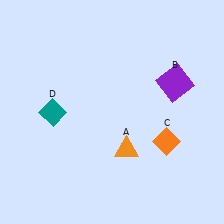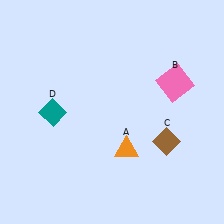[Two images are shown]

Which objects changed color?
B changed from purple to pink. C changed from orange to brown.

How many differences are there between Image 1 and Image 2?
There are 2 differences between the two images.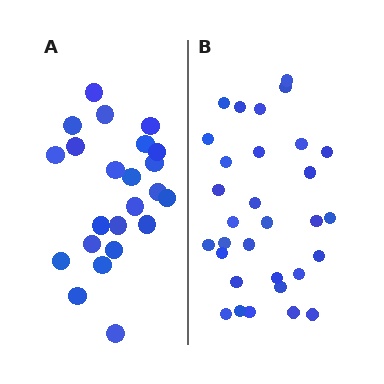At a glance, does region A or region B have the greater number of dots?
Region B (the right region) has more dots.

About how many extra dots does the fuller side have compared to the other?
Region B has roughly 8 or so more dots than region A.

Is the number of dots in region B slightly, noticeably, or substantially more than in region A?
Region B has noticeably more, but not dramatically so. The ratio is roughly 1.3 to 1.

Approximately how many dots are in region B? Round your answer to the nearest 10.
About 30 dots. (The exact count is 31, which rounds to 30.)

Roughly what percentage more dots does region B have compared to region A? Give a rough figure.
About 35% more.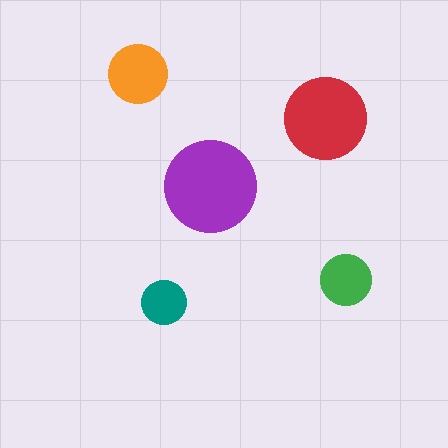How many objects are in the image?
There are 5 objects in the image.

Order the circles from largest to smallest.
the purple one, the red one, the orange one, the green one, the teal one.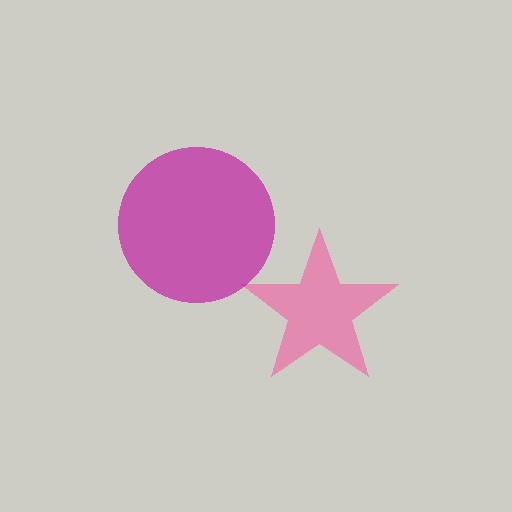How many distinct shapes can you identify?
There are 2 distinct shapes: a pink star, a magenta circle.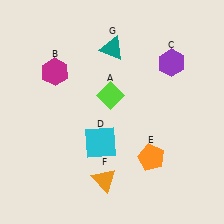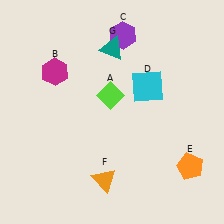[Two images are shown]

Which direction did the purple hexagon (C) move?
The purple hexagon (C) moved left.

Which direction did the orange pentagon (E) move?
The orange pentagon (E) moved right.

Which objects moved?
The objects that moved are: the purple hexagon (C), the cyan square (D), the orange pentagon (E).